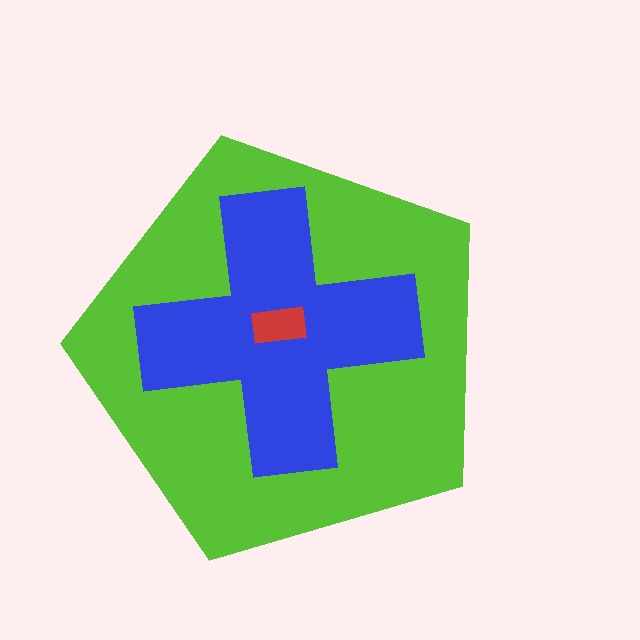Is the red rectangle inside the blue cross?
Yes.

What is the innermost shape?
The red rectangle.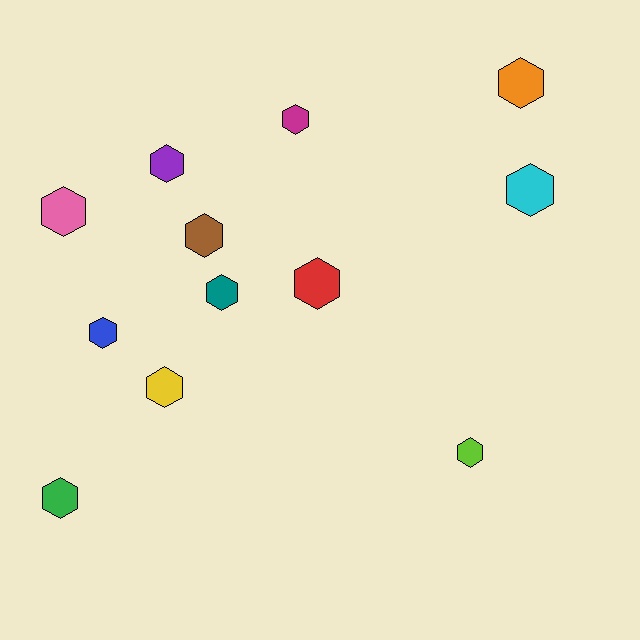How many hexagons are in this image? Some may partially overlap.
There are 12 hexagons.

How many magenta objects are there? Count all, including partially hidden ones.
There is 1 magenta object.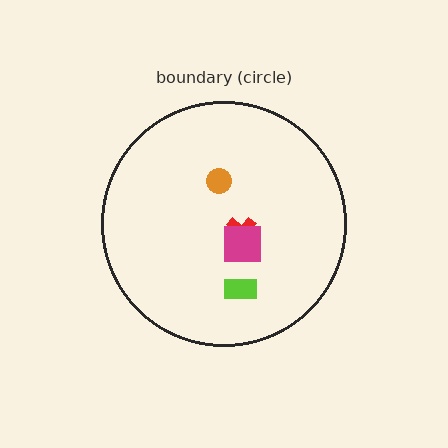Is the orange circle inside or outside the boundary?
Inside.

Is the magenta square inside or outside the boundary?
Inside.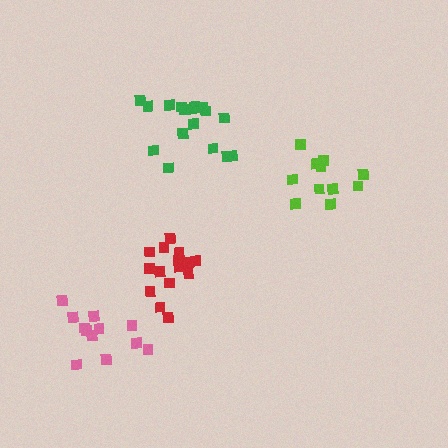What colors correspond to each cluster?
The clusters are colored: lime, pink, green, red.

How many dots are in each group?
Group 1: 11 dots, Group 2: 13 dots, Group 3: 17 dots, Group 4: 15 dots (56 total).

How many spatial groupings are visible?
There are 4 spatial groupings.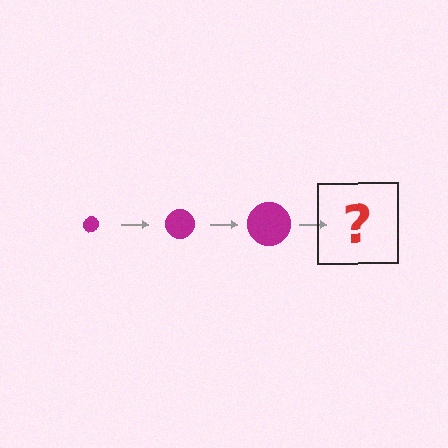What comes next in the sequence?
The next element should be a magenta circle, larger than the previous one.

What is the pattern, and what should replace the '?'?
The pattern is that the circle gets progressively larger each step. The '?' should be a magenta circle, larger than the previous one.